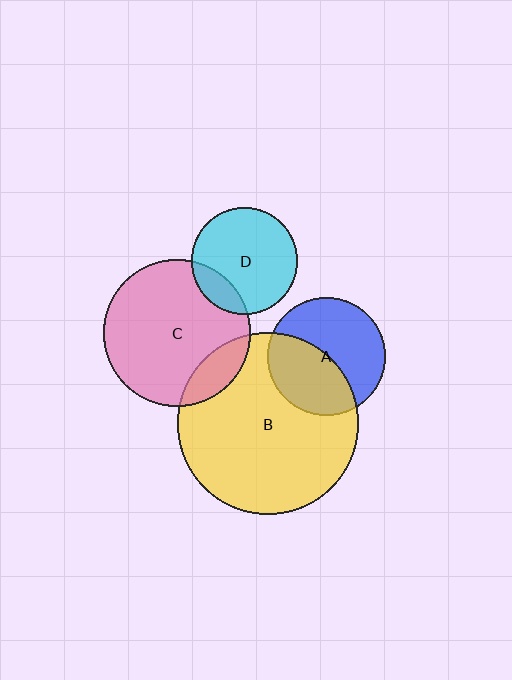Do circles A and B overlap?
Yes.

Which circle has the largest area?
Circle B (yellow).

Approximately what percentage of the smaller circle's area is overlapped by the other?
Approximately 45%.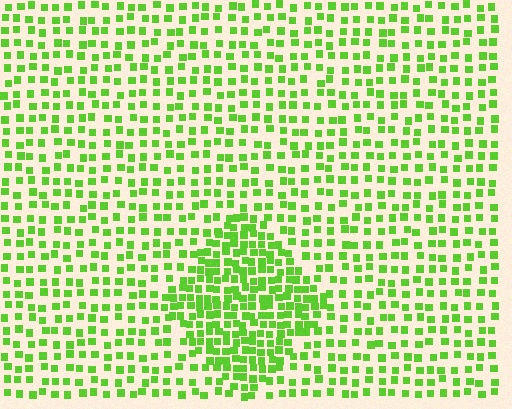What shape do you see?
I see a diamond.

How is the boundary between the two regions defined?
The boundary is defined by a change in element density (approximately 2.0x ratio). All elements are the same color, size, and shape.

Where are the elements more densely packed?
The elements are more densely packed inside the diamond boundary.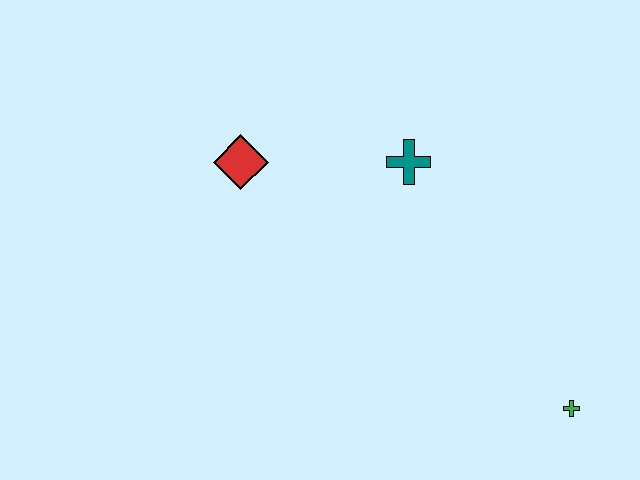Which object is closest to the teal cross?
The red diamond is closest to the teal cross.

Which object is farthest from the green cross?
The red diamond is farthest from the green cross.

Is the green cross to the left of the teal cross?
No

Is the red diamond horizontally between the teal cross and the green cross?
No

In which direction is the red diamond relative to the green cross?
The red diamond is to the left of the green cross.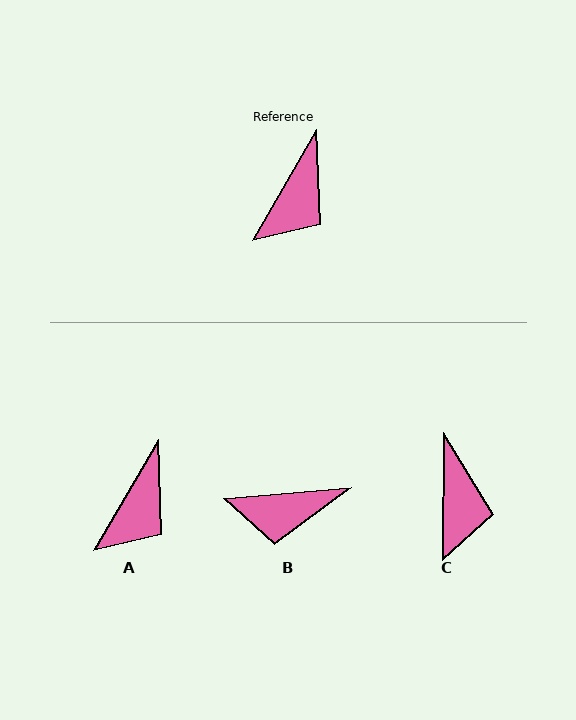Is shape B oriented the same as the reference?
No, it is off by about 55 degrees.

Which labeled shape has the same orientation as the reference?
A.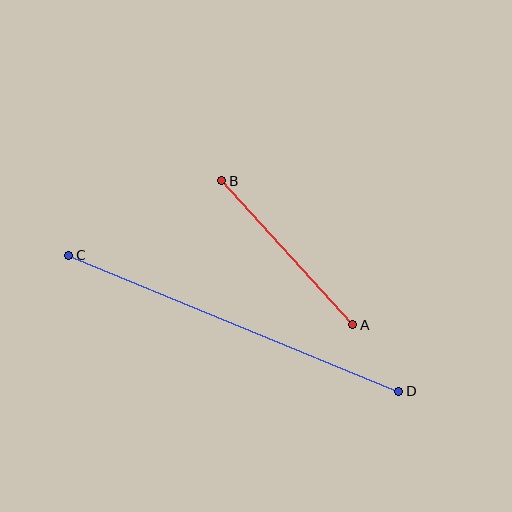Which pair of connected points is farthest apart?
Points C and D are farthest apart.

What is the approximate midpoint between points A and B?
The midpoint is at approximately (287, 253) pixels.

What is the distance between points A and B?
The distance is approximately 195 pixels.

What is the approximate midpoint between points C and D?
The midpoint is at approximately (234, 323) pixels.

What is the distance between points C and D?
The distance is approximately 357 pixels.